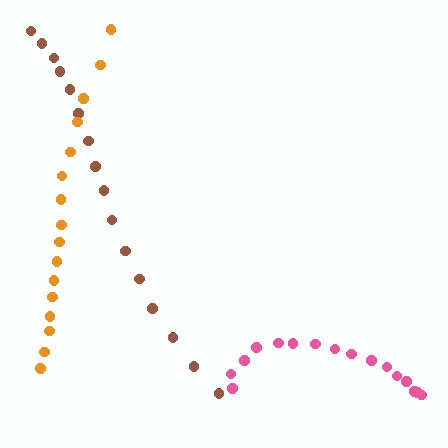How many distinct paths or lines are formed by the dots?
There are 3 distinct paths.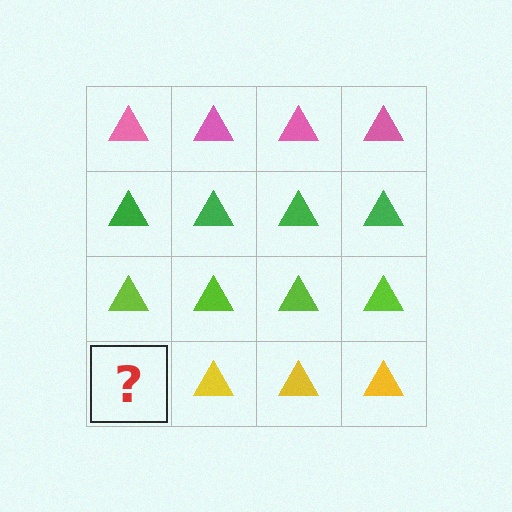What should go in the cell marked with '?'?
The missing cell should contain a yellow triangle.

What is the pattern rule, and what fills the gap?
The rule is that each row has a consistent color. The gap should be filled with a yellow triangle.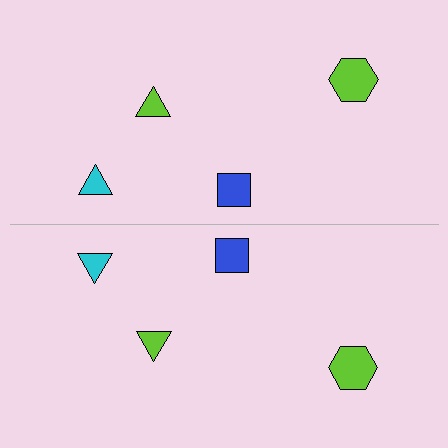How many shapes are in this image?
There are 8 shapes in this image.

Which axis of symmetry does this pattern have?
The pattern has a horizontal axis of symmetry running through the center of the image.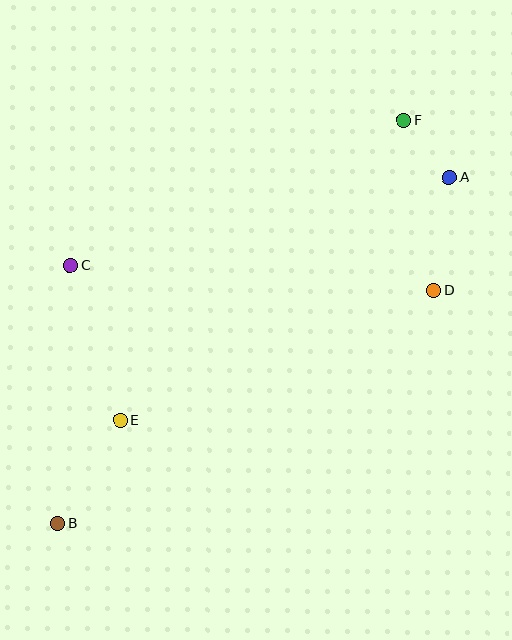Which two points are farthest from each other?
Points B and F are farthest from each other.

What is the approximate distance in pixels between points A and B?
The distance between A and B is approximately 522 pixels.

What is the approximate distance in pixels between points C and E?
The distance between C and E is approximately 163 pixels.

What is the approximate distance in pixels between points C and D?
The distance between C and D is approximately 365 pixels.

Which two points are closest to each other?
Points A and F are closest to each other.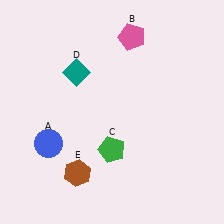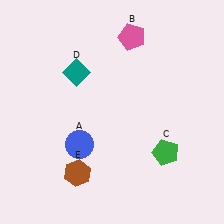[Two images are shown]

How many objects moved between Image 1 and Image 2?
2 objects moved between the two images.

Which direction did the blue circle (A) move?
The blue circle (A) moved right.